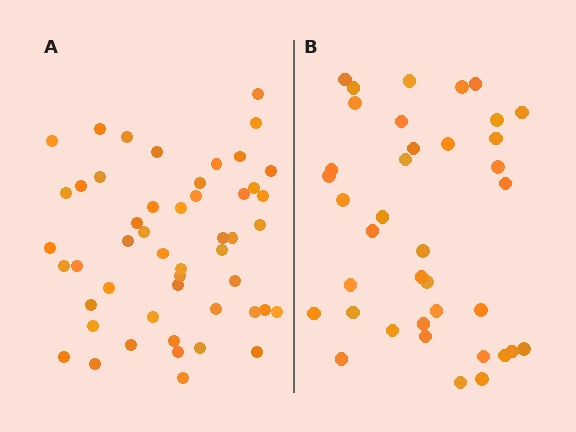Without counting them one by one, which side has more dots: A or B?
Region A (the left region) has more dots.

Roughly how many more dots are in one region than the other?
Region A has roughly 12 or so more dots than region B.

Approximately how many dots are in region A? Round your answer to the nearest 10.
About 50 dots.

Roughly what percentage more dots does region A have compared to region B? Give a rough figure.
About 30% more.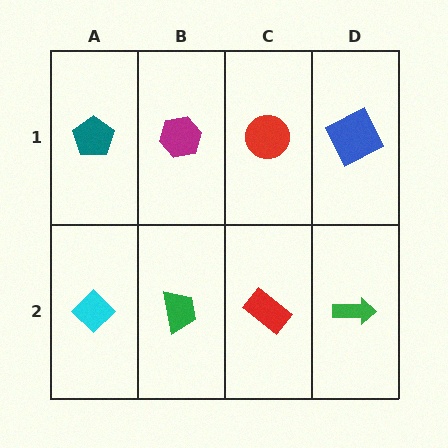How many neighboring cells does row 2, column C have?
3.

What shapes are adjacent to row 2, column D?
A blue square (row 1, column D), a red rectangle (row 2, column C).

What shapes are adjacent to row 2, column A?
A teal pentagon (row 1, column A), a green trapezoid (row 2, column B).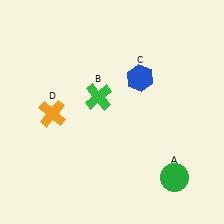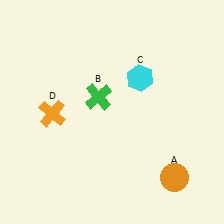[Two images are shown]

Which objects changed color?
A changed from green to orange. C changed from blue to cyan.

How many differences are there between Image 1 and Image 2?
There are 2 differences between the two images.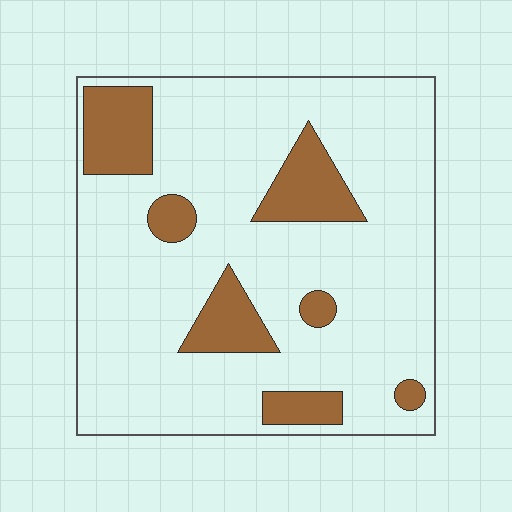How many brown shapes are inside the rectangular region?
7.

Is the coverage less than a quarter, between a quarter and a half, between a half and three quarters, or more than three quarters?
Less than a quarter.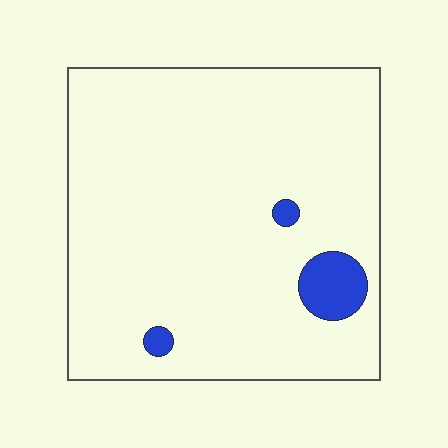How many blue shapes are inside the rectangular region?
3.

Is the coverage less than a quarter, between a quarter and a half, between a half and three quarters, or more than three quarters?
Less than a quarter.